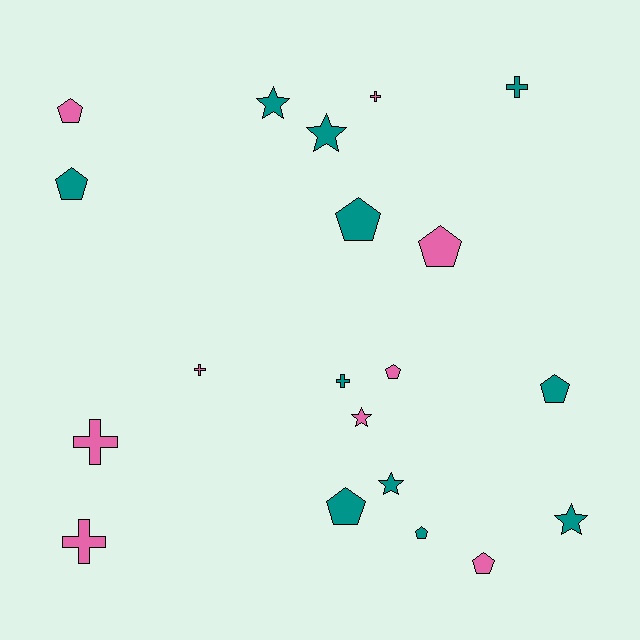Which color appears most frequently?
Teal, with 11 objects.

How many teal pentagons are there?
There are 5 teal pentagons.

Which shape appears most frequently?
Pentagon, with 9 objects.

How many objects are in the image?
There are 20 objects.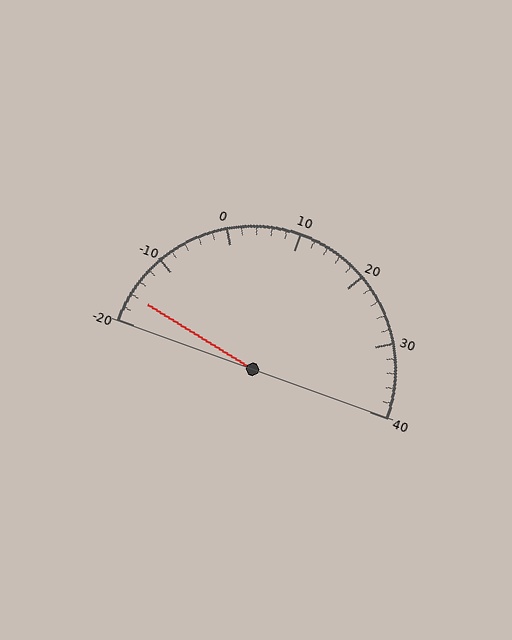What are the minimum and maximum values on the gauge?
The gauge ranges from -20 to 40.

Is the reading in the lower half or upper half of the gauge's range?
The reading is in the lower half of the range (-20 to 40).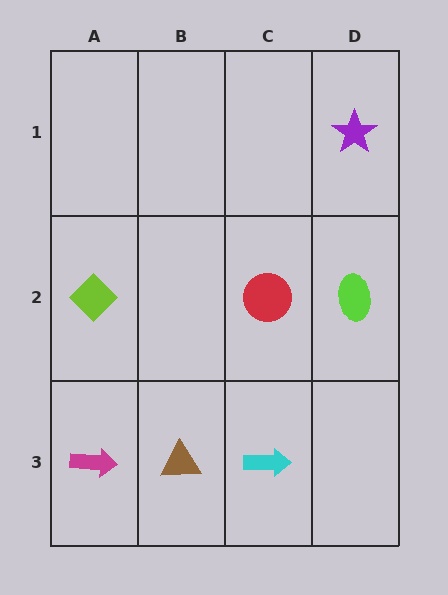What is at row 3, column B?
A brown triangle.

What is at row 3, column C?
A cyan arrow.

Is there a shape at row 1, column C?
No, that cell is empty.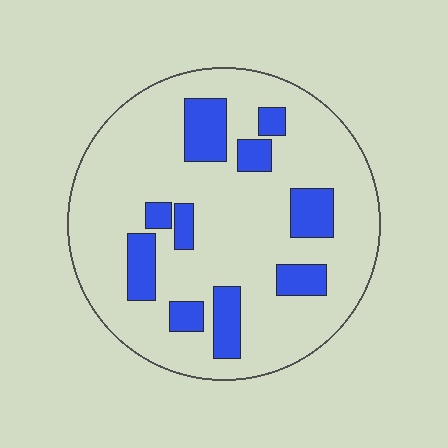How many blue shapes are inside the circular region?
10.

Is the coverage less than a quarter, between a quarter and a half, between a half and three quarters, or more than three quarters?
Less than a quarter.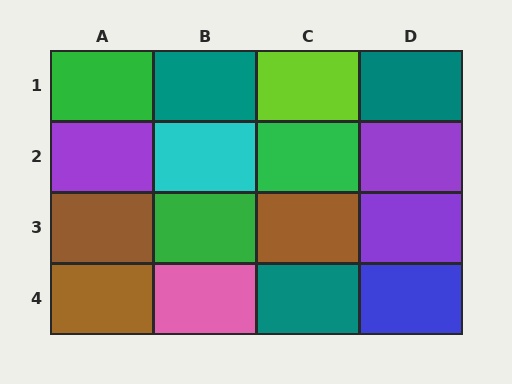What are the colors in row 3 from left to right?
Brown, green, brown, purple.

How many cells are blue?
1 cell is blue.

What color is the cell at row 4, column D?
Blue.